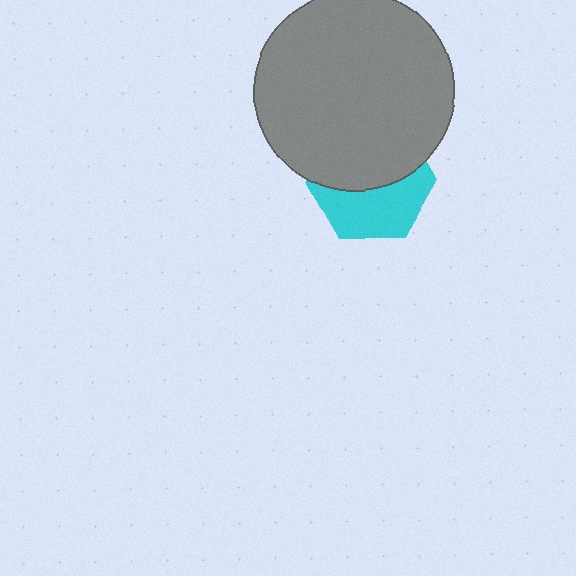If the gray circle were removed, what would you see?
You would see the complete cyan hexagon.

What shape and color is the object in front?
The object in front is a gray circle.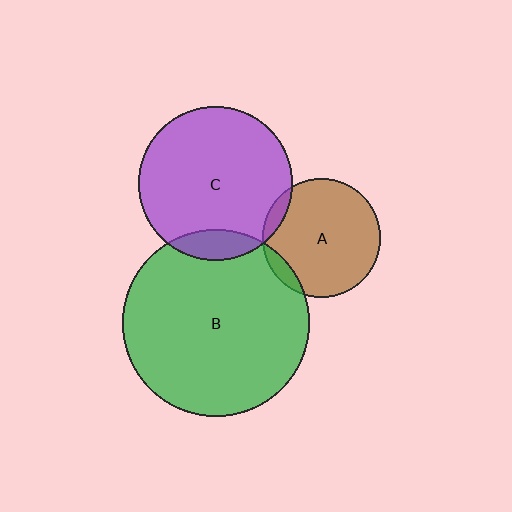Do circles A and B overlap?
Yes.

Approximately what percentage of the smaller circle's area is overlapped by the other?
Approximately 5%.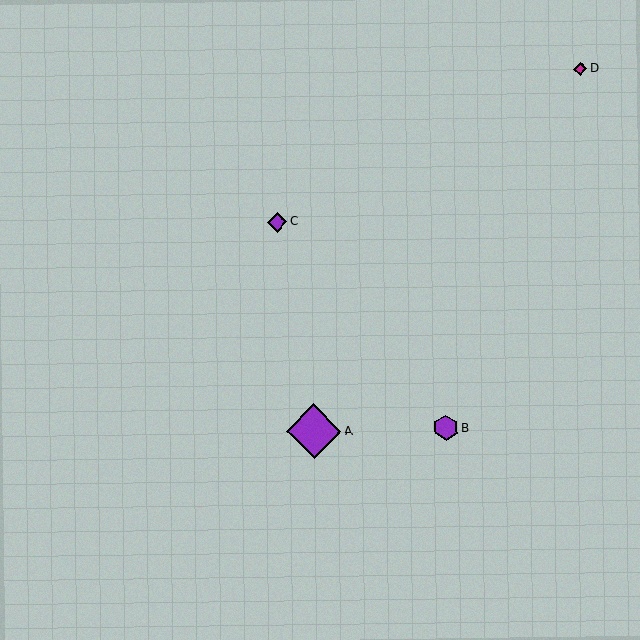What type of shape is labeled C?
Shape C is a purple diamond.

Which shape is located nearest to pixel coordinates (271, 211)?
The purple diamond (labeled C) at (277, 222) is nearest to that location.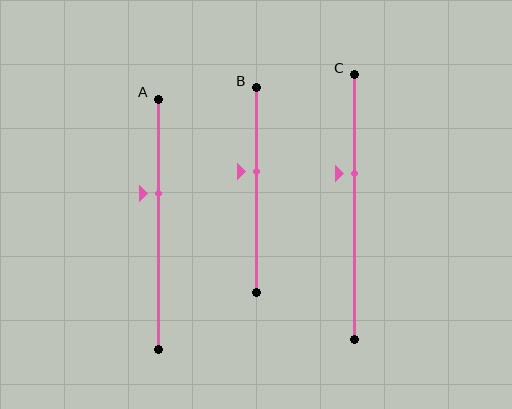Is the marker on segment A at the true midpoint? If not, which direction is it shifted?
No, the marker on segment A is shifted upward by about 12% of the segment length.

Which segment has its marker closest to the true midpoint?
Segment B has its marker closest to the true midpoint.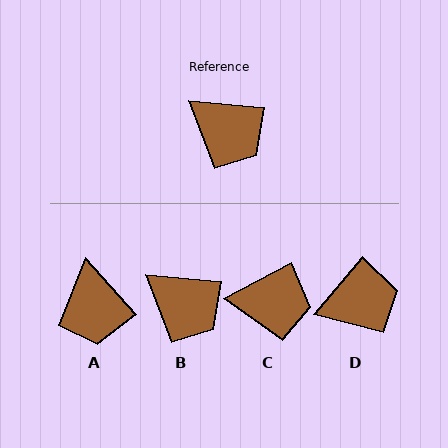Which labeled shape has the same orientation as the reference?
B.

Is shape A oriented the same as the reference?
No, it is off by about 43 degrees.